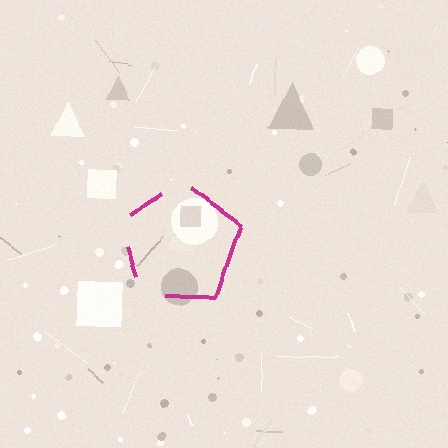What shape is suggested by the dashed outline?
The dashed outline suggests a pentagon.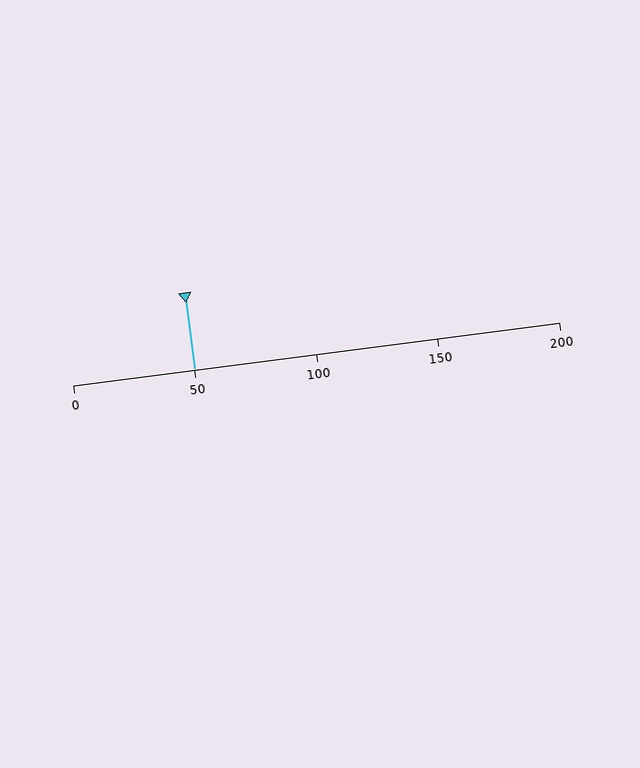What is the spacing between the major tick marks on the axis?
The major ticks are spaced 50 apart.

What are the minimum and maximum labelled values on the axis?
The axis runs from 0 to 200.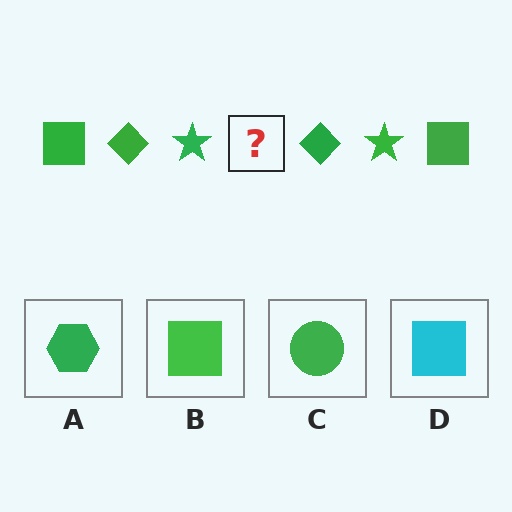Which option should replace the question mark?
Option B.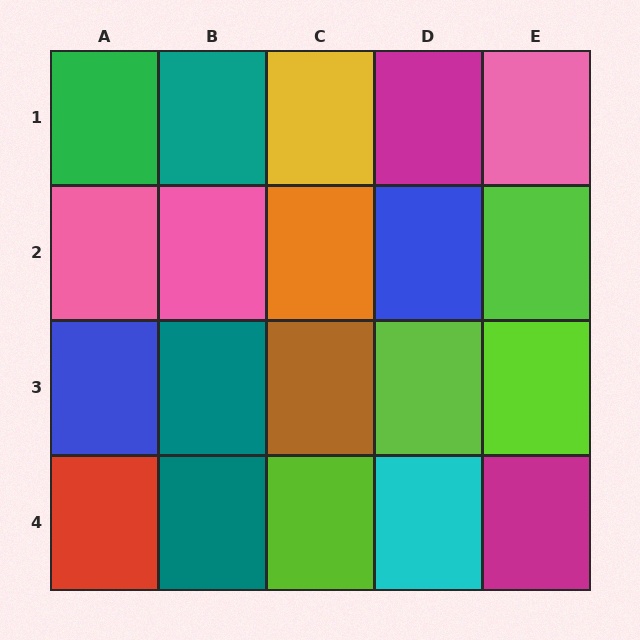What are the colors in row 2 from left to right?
Pink, pink, orange, blue, lime.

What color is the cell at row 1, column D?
Magenta.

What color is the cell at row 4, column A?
Red.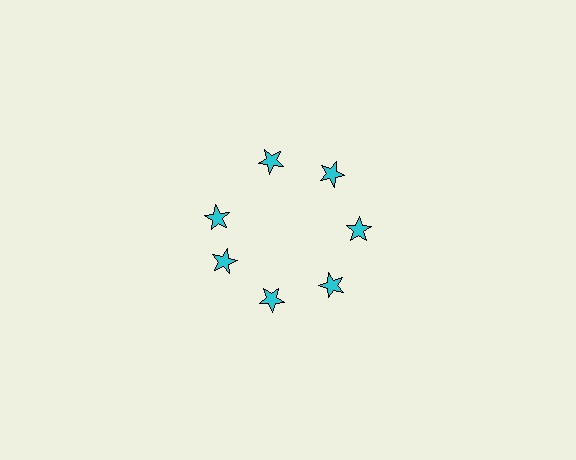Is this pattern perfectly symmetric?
No. The 7 cyan stars are arranged in a ring, but one element near the 10 o'clock position is rotated out of alignment along the ring, breaking the 7-fold rotational symmetry.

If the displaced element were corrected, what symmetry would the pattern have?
It would have 7-fold rotational symmetry — the pattern would map onto itself every 51 degrees.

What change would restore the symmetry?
The symmetry would be restored by rotating it back into even spacing with its neighbors so that all 7 stars sit at equal angles and equal distance from the center.